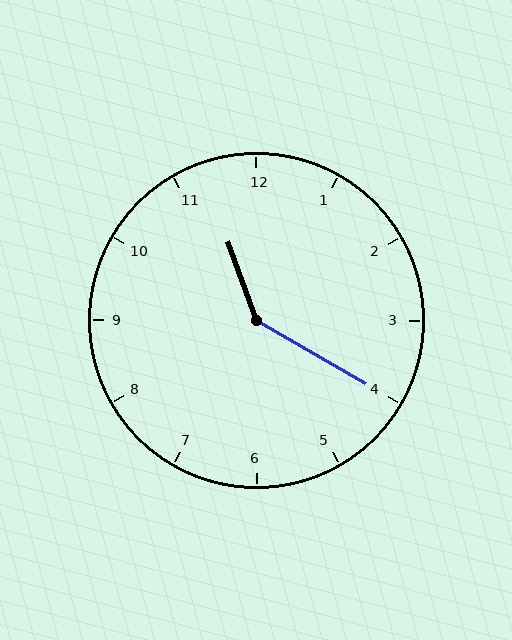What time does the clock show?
11:20.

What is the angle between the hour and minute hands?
Approximately 140 degrees.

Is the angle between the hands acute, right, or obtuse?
It is obtuse.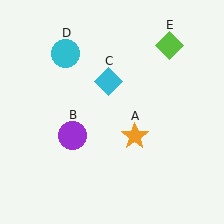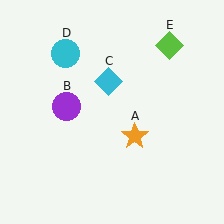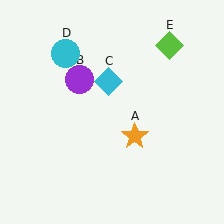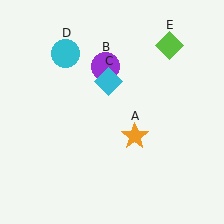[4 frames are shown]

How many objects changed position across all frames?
1 object changed position: purple circle (object B).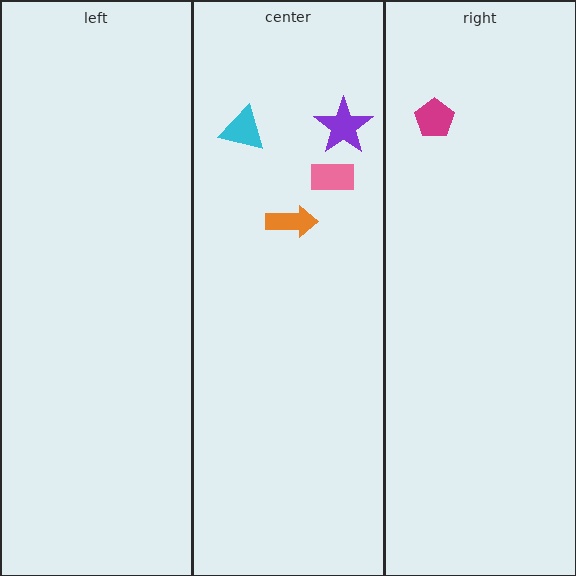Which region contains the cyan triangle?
The center region.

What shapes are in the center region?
The cyan triangle, the purple star, the orange arrow, the pink rectangle.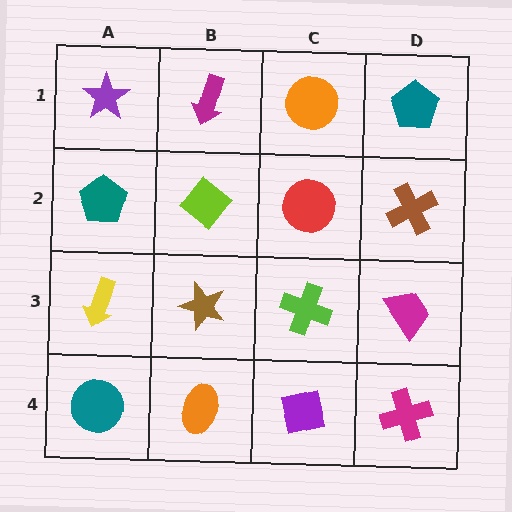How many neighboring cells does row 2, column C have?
4.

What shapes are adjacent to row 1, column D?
A brown cross (row 2, column D), an orange circle (row 1, column C).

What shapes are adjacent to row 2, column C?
An orange circle (row 1, column C), a lime cross (row 3, column C), a lime diamond (row 2, column B), a brown cross (row 2, column D).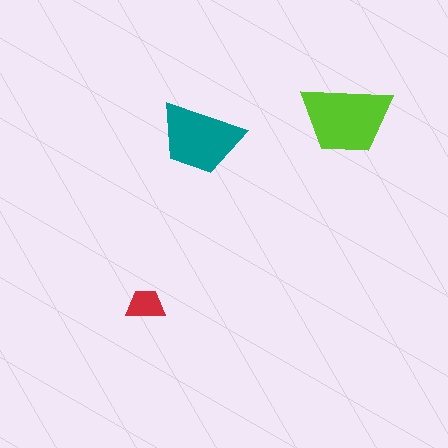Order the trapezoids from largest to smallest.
the lime one, the teal one, the red one.